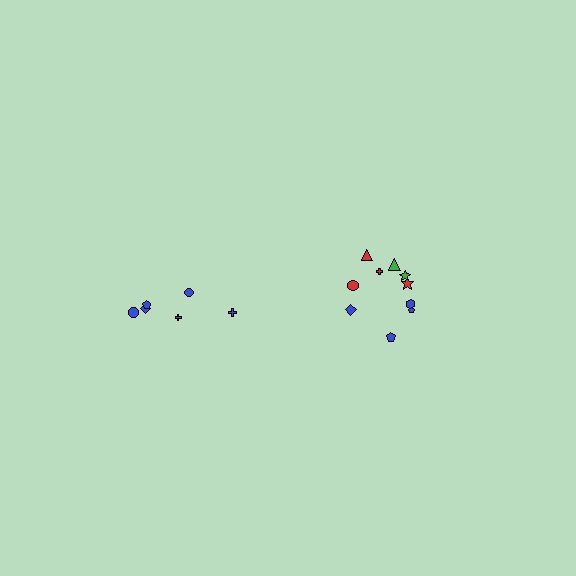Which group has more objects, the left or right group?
The right group.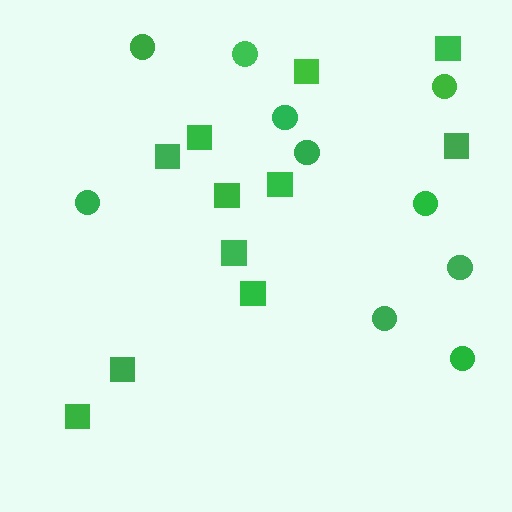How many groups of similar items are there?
There are 2 groups: one group of squares (11) and one group of circles (10).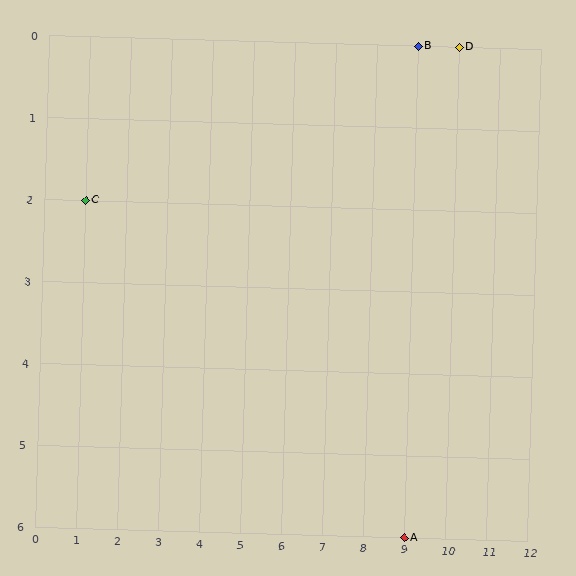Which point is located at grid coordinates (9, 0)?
Point B is at (9, 0).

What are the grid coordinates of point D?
Point D is at grid coordinates (10, 0).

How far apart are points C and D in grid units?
Points C and D are 9 columns and 2 rows apart (about 9.2 grid units diagonally).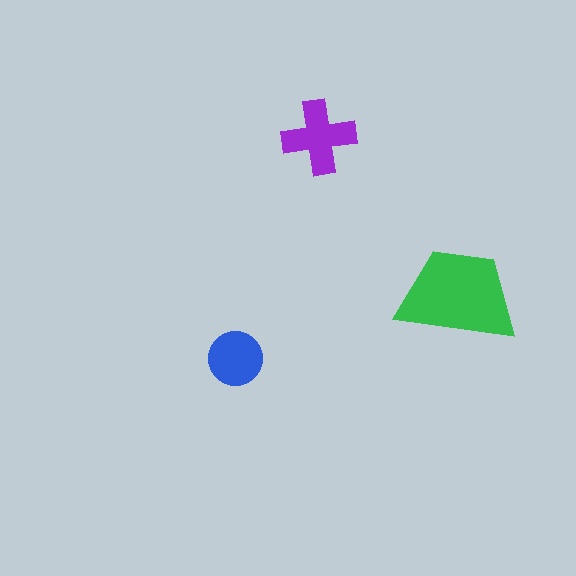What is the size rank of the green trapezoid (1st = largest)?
1st.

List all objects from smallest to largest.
The blue circle, the purple cross, the green trapezoid.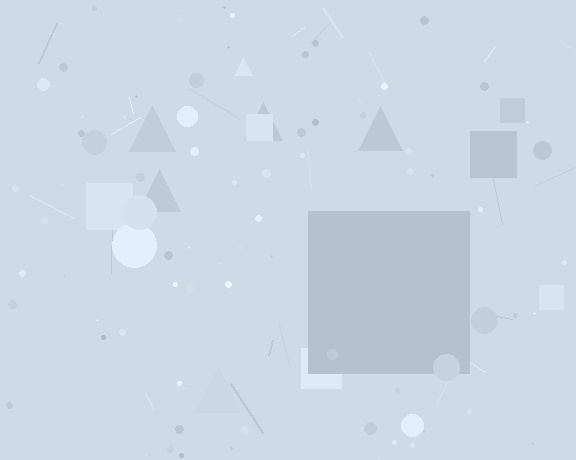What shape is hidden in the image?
A square is hidden in the image.